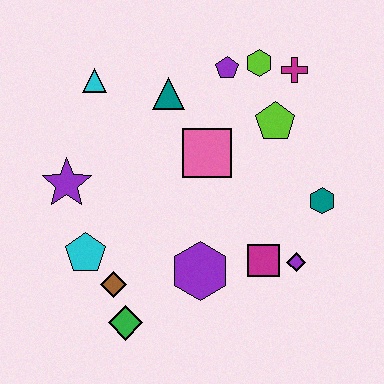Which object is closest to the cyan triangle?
The teal triangle is closest to the cyan triangle.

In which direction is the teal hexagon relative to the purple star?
The teal hexagon is to the right of the purple star.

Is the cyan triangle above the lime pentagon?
Yes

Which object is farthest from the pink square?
The green diamond is farthest from the pink square.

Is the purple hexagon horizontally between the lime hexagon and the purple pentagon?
No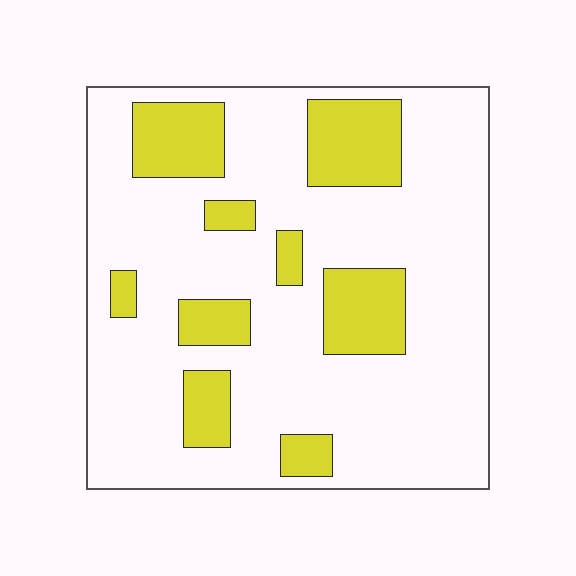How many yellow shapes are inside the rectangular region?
9.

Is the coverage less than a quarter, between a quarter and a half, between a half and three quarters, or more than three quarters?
Less than a quarter.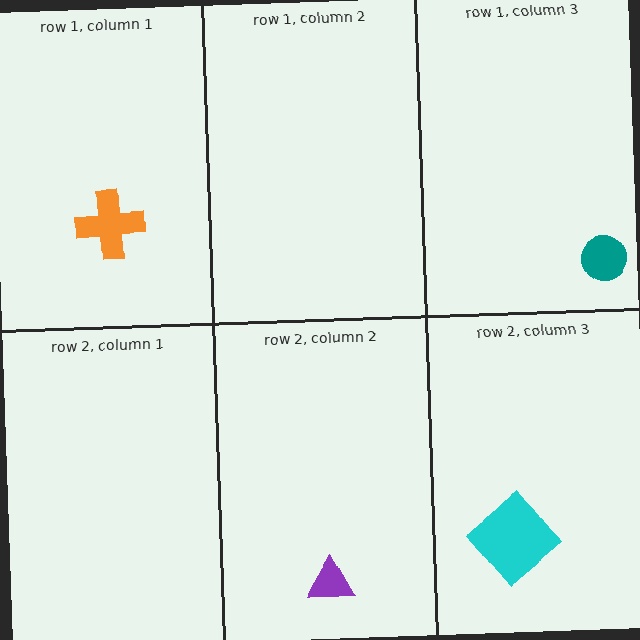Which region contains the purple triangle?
The row 2, column 2 region.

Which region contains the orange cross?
The row 1, column 1 region.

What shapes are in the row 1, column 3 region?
The teal circle.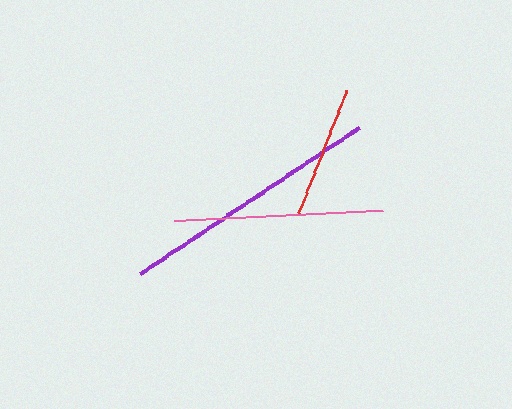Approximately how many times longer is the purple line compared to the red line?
The purple line is approximately 2.0 times the length of the red line.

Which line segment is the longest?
The purple line is the longest at approximately 263 pixels.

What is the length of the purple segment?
The purple segment is approximately 263 pixels long.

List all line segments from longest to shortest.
From longest to shortest: purple, pink, red.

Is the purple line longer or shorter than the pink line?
The purple line is longer than the pink line.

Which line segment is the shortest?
The red line is the shortest at approximately 132 pixels.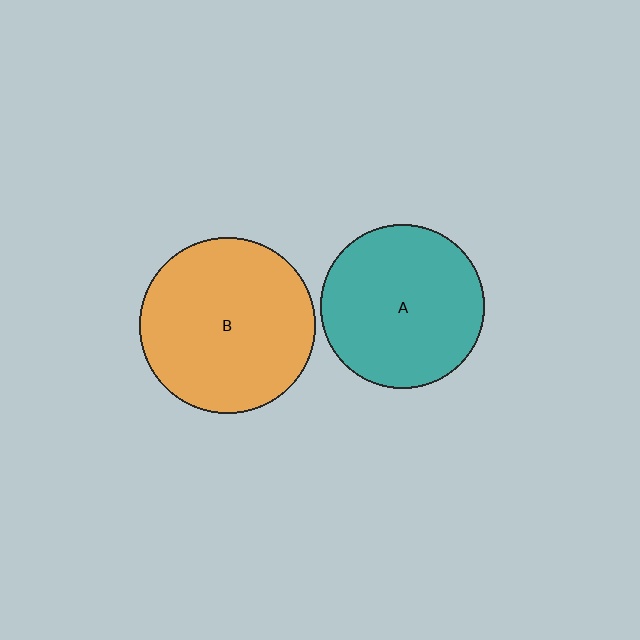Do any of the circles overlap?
No, none of the circles overlap.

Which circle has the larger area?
Circle B (orange).